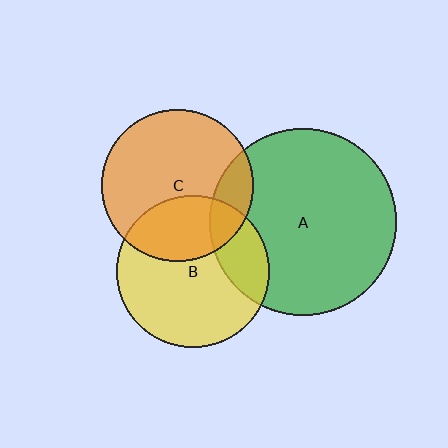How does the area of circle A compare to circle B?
Approximately 1.5 times.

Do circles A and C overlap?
Yes.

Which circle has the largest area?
Circle A (green).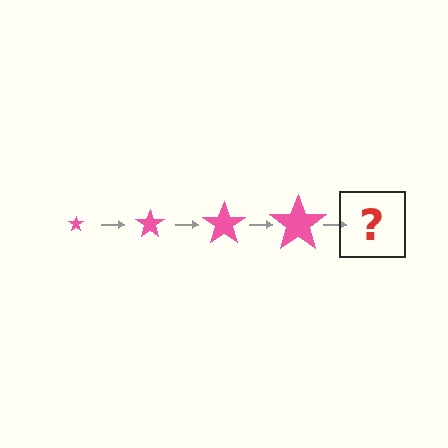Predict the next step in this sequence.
The next step is a pink star, larger than the previous one.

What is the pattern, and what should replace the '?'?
The pattern is that the star gets progressively larger each step. The '?' should be a pink star, larger than the previous one.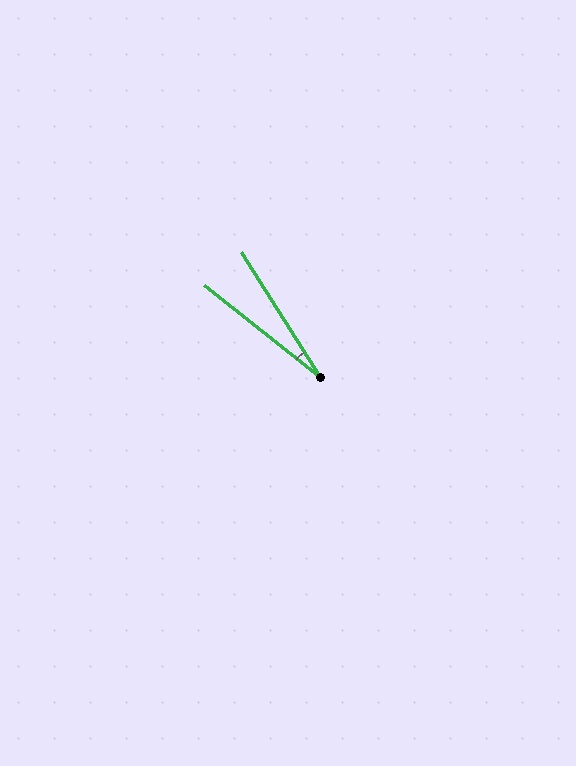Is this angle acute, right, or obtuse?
It is acute.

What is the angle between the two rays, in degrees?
Approximately 19 degrees.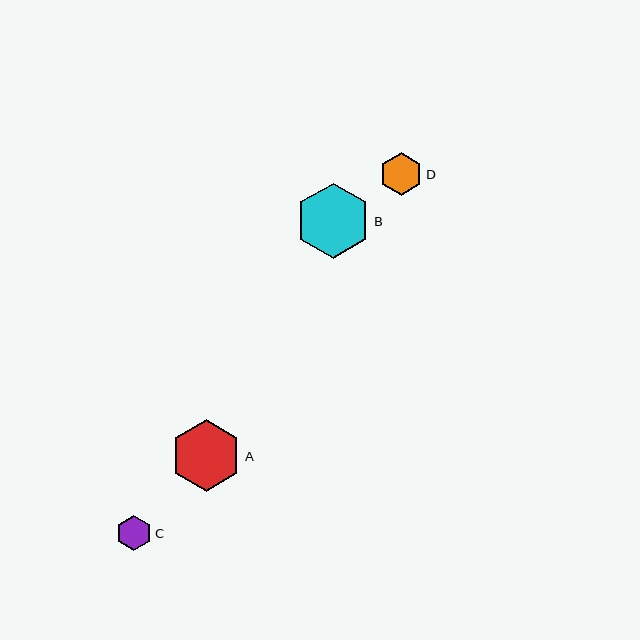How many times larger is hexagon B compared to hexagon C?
Hexagon B is approximately 2.1 times the size of hexagon C.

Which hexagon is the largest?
Hexagon B is the largest with a size of approximately 75 pixels.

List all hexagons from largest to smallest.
From largest to smallest: B, A, D, C.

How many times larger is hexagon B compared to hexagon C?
Hexagon B is approximately 2.1 times the size of hexagon C.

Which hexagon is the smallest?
Hexagon C is the smallest with a size of approximately 36 pixels.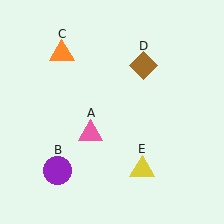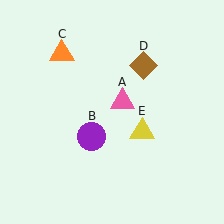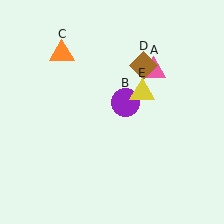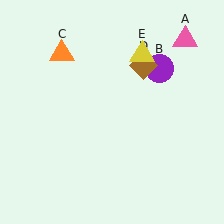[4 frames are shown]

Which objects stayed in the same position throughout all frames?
Orange triangle (object C) and brown diamond (object D) remained stationary.